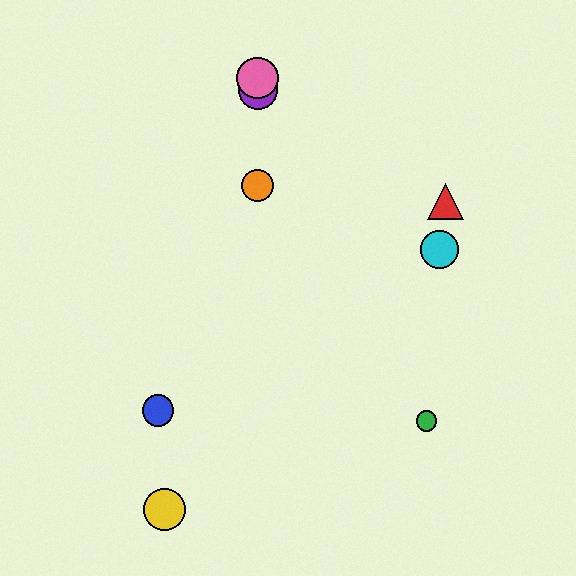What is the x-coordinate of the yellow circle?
The yellow circle is at x≈165.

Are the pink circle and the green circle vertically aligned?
No, the pink circle is at x≈258 and the green circle is at x≈427.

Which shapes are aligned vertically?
The purple circle, the orange circle, the pink circle are aligned vertically.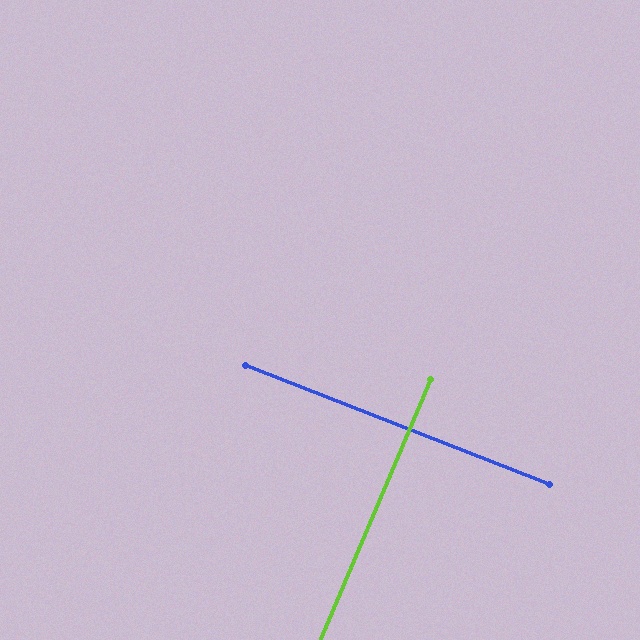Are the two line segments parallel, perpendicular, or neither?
Perpendicular — they meet at approximately 88°.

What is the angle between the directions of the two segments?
Approximately 88 degrees.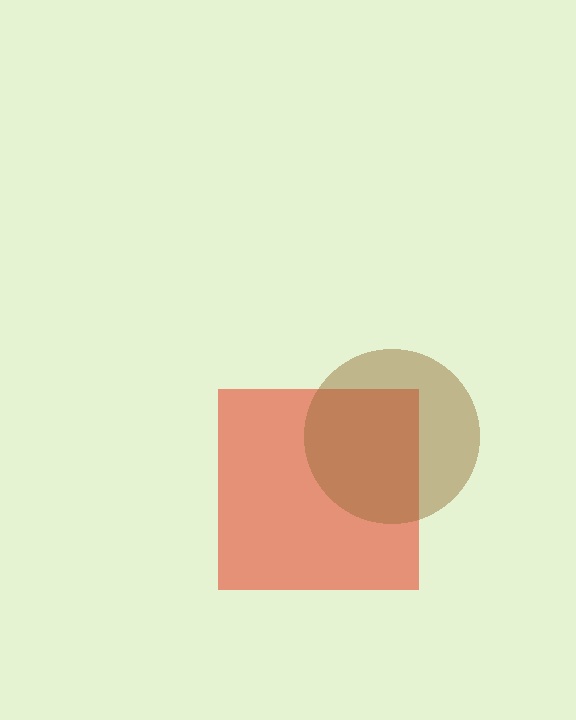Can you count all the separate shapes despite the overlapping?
Yes, there are 2 separate shapes.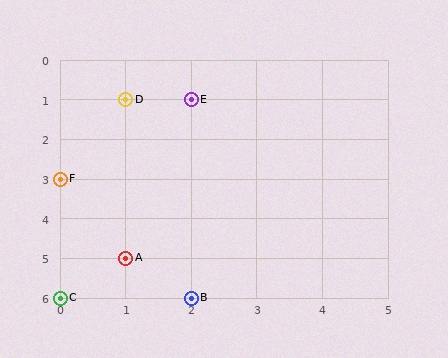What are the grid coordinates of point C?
Point C is at grid coordinates (0, 6).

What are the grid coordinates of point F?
Point F is at grid coordinates (0, 3).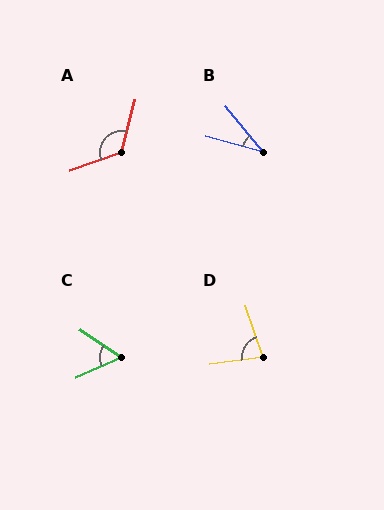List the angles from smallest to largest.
B (35°), C (57°), D (79°), A (123°).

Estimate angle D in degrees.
Approximately 79 degrees.